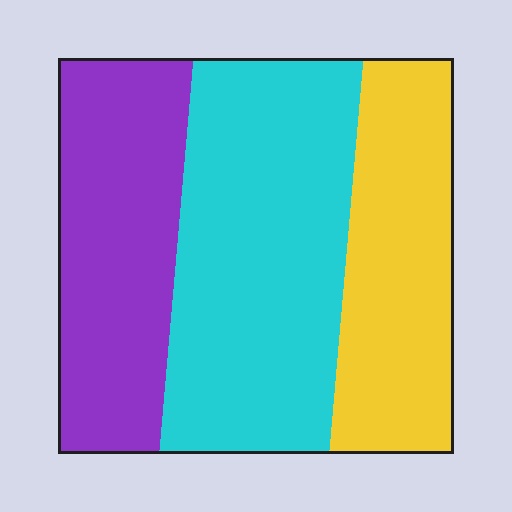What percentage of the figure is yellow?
Yellow takes up about one quarter (1/4) of the figure.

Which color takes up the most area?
Cyan, at roughly 45%.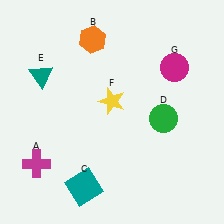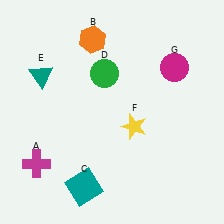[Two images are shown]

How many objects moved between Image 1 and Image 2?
2 objects moved between the two images.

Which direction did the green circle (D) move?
The green circle (D) moved left.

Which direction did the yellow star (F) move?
The yellow star (F) moved down.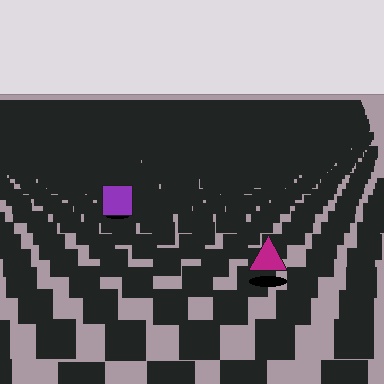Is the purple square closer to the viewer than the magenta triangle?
No. The magenta triangle is closer — you can tell from the texture gradient: the ground texture is coarser near it.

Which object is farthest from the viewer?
The purple square is farthest from the viewer. It appears smaller and the ground texture around it is denser.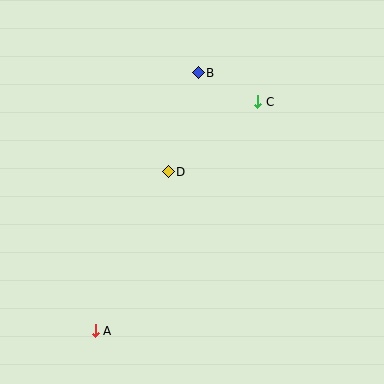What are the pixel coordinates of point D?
Point D is at (168, 172).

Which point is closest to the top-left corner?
Point B is closest to the top-left corner.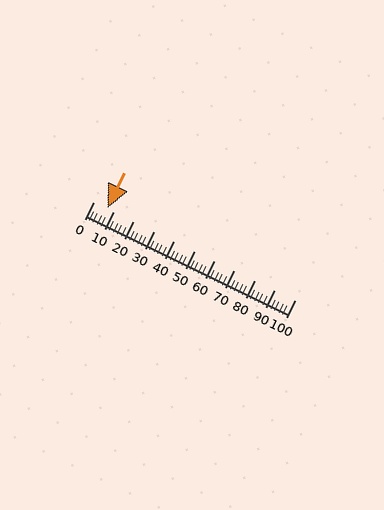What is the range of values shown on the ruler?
The ruler shows values from 0 to 100.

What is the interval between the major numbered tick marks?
The major tick marks are spaced 10 units apart.